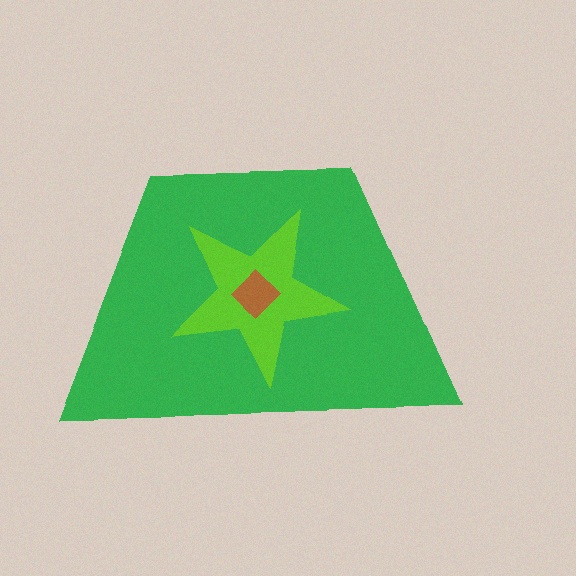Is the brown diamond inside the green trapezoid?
Yes.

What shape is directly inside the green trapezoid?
The lime star.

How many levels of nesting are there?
3.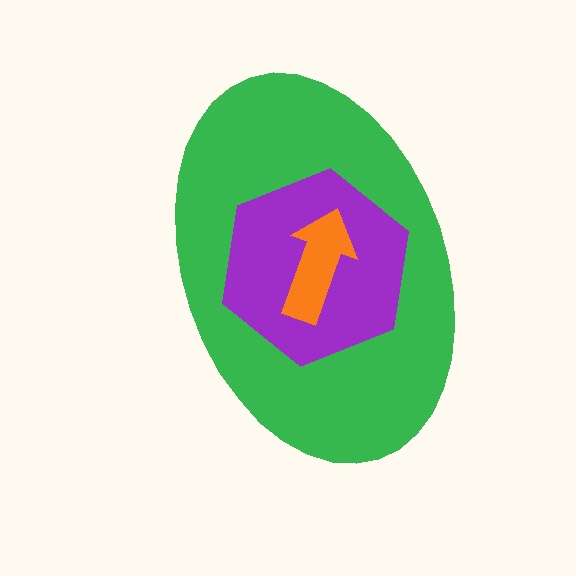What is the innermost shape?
The orange arrow.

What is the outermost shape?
The green ellipse.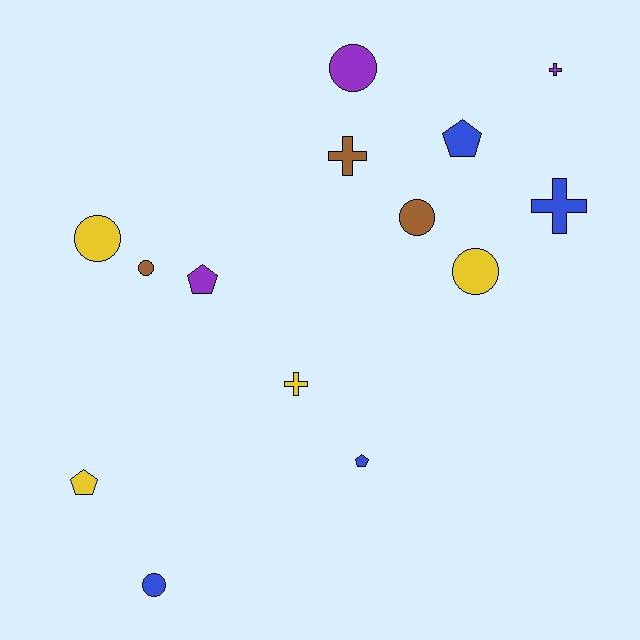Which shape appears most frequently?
Circle, with 6 objects.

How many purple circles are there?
There is 1 purple circle.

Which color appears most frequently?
Yellow, with 4 objects.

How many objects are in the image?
There are 14 objects.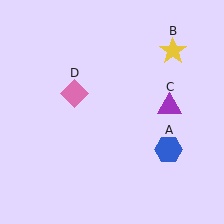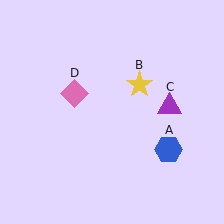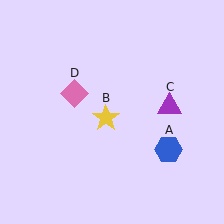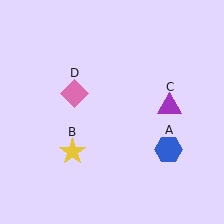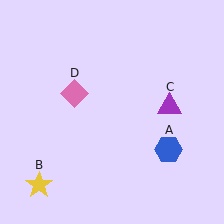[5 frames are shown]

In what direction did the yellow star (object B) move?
The yellow star (object B) moved down and to the left.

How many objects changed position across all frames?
1 object changed position: yellow star (object B).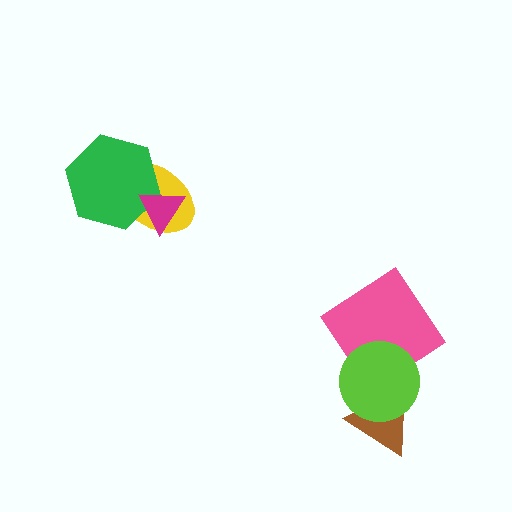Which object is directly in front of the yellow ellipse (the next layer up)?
The green hexagon is directly in front of the yellow ellipse.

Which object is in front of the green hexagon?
The magenta triangle is in front of the green hexagon.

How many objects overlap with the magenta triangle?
2 objects overlap with the magenta triangle.